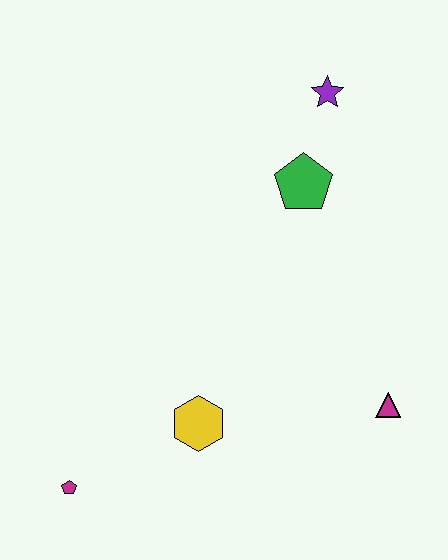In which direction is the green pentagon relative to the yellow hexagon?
The green pentagon is above the yellow hexagon.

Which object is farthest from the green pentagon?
The magenta pentagon is farthest from the green pentagon.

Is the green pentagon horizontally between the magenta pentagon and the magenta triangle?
Yes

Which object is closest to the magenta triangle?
The yellow hexagon is closest to the magenta triangle.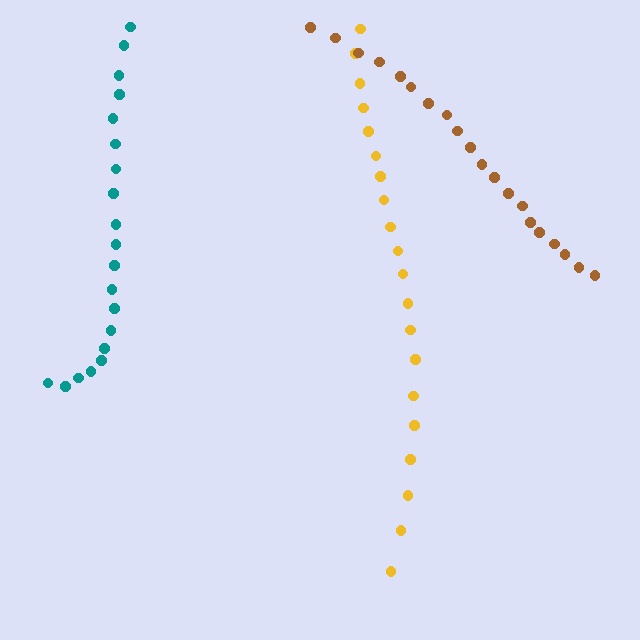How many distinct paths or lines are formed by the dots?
There are 3 distinct paths.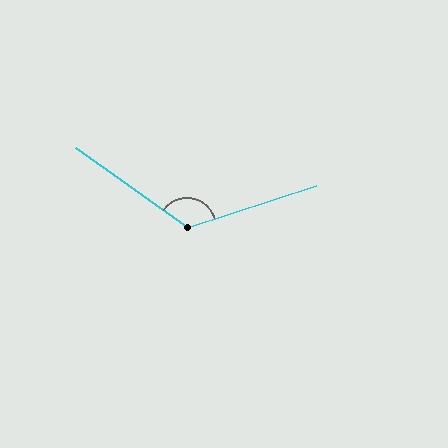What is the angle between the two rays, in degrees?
Approximately 127 degrees.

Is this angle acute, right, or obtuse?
It is obtuse.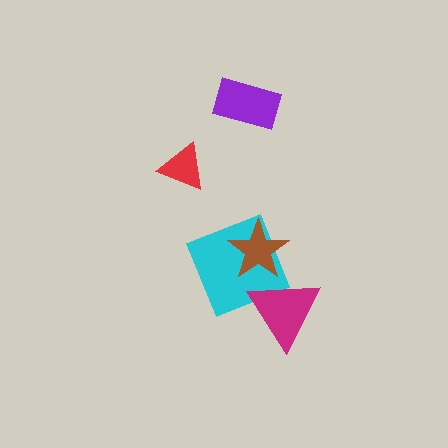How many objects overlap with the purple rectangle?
0 objects overlap with the purple rectangle.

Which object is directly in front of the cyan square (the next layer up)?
The magenta triangle is directly in front of the cyan square.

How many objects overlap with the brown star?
2 objects overlap with the brown star.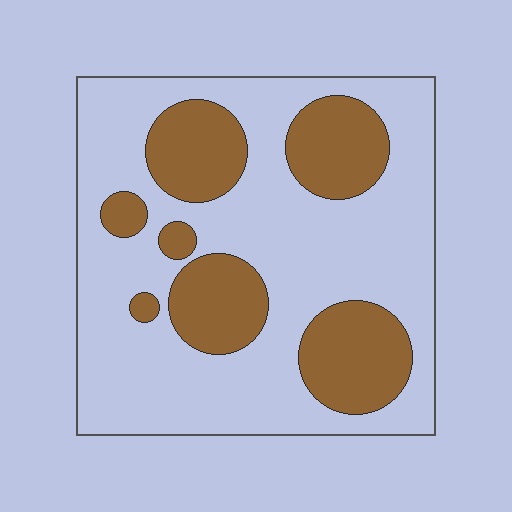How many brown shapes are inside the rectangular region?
7.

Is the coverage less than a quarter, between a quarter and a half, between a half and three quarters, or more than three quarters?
Between a quarter and a half.